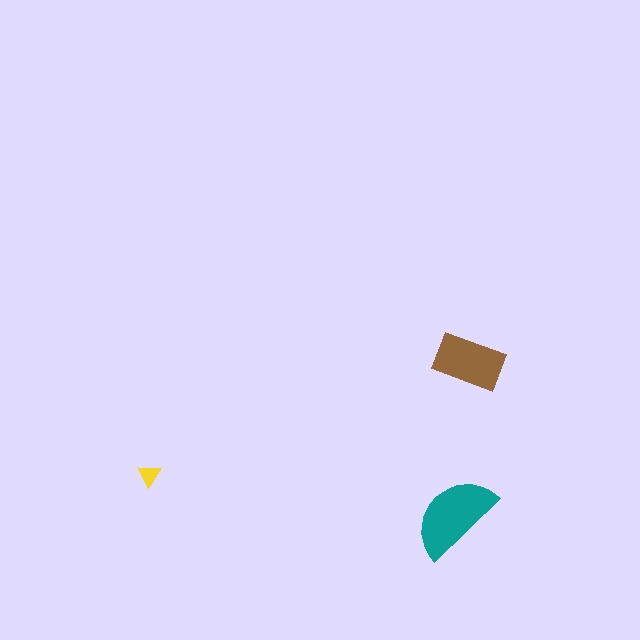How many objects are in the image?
There are 3 objects in the image.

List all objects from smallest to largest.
The yellow triangle, the brown rectangle, the teal semicircle.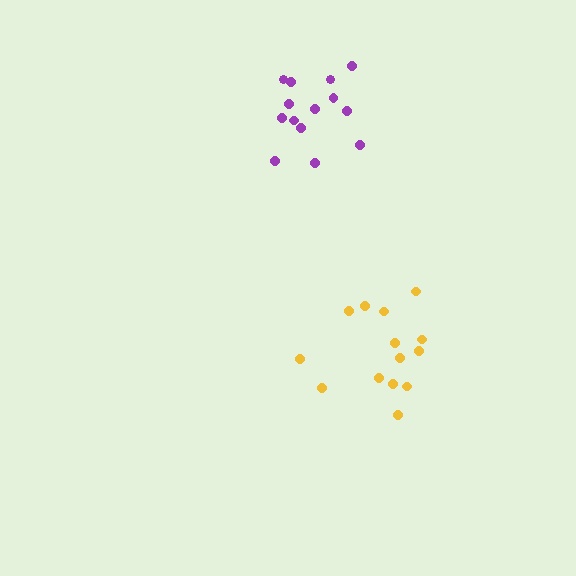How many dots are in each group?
Group 1: 14 dots, Group 2: 14 dots (28 total).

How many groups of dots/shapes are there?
There are 2 groups.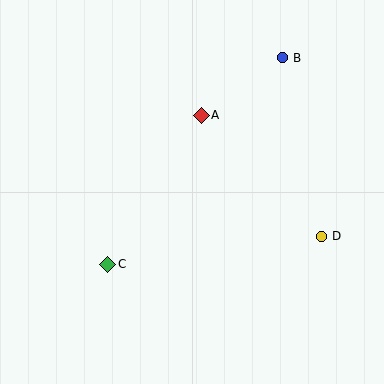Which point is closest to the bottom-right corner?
Point D is closest to the bottom-right corner.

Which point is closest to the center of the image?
Point A at (201, 115) is closest to the center.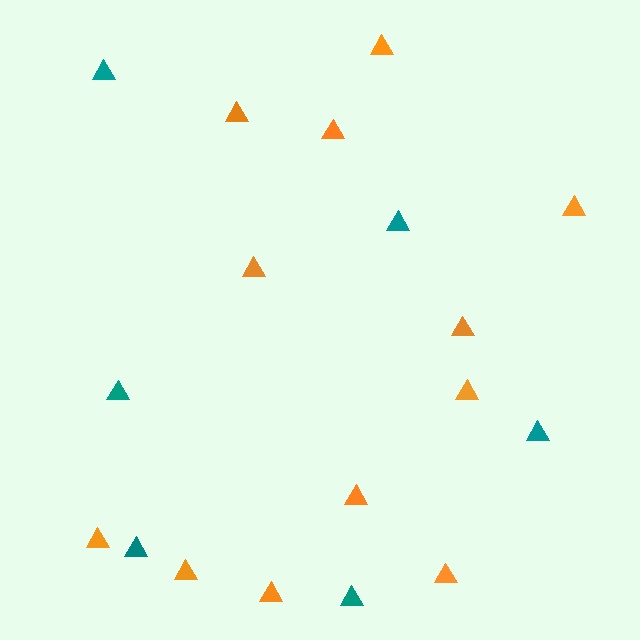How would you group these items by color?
There are 2 groups: one group of orange triangles (12) and one group of teal triangles (6).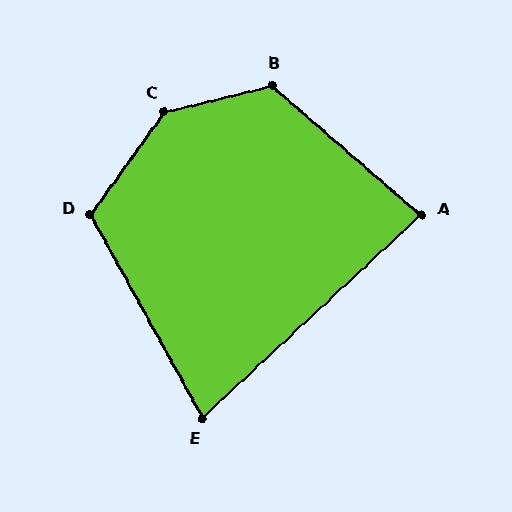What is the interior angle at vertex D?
Approximately 115 degrees (obtuse).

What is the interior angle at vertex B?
Approximately 126 degrees (obtuse).